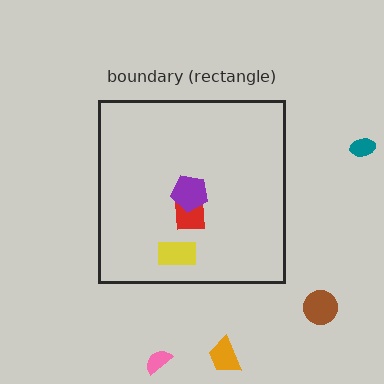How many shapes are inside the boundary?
3 inside, 4 outside.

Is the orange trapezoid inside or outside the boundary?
Outside.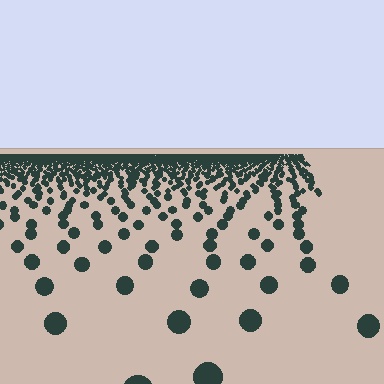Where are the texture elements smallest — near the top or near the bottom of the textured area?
Near the top.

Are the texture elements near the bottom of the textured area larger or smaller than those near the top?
Larger. Near the bottom, elements are closer to the viewer and appear at a bigger on-screen size.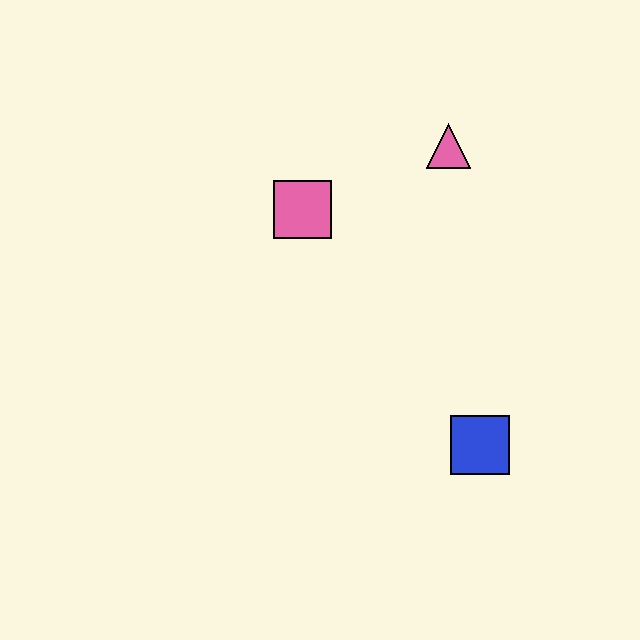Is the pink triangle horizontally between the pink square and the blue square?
Yes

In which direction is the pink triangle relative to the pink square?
The pink triangle is to the right of the pink square.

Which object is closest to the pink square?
The pink triangle is closest to the pink square.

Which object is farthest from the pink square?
The blue square is farthest from the pink square.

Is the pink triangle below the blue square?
No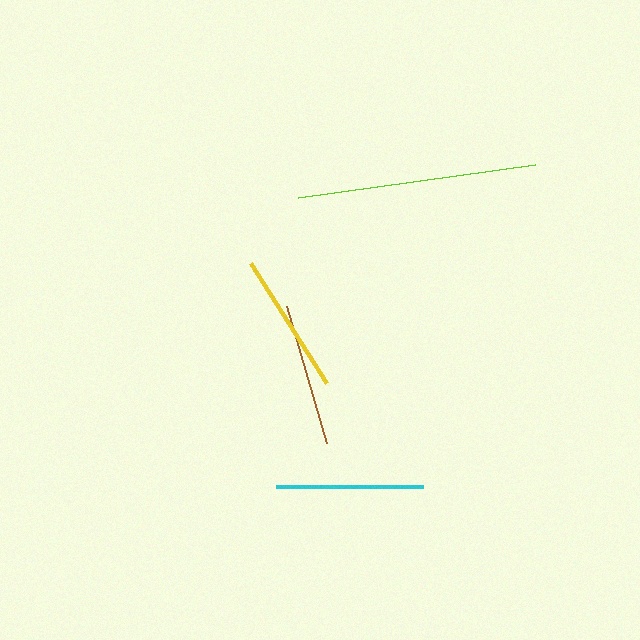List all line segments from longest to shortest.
From longest to shortest: lime, cyan, yellow, brown.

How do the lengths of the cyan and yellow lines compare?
The cyan and yellow lines are approximately the same length.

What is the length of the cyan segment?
The cyan segment is approximately 147 pixels long.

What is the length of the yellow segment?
The yellow segment is approximately 143 pixels long.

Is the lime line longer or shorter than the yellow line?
The lime line is longer than the yellow line.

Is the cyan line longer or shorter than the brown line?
The cyan line is longer than the brown line.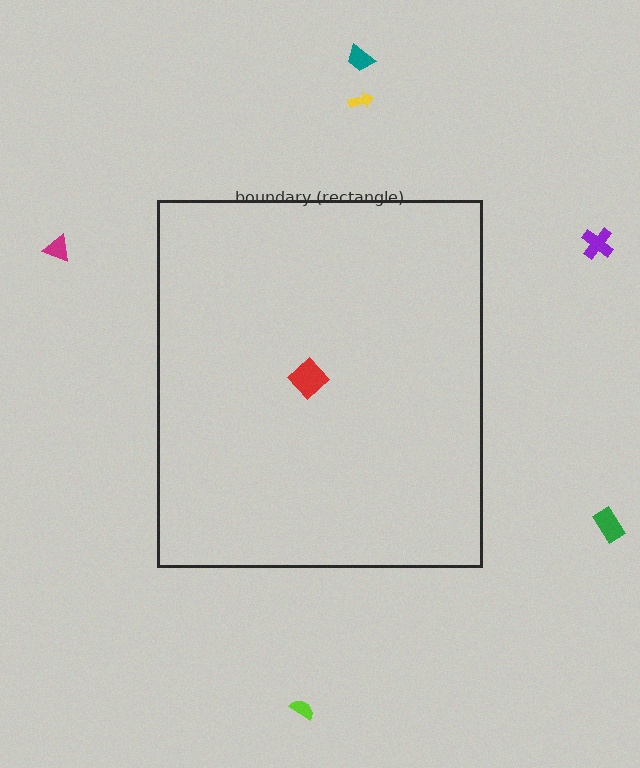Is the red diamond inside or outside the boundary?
Inside.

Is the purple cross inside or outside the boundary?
Outside.